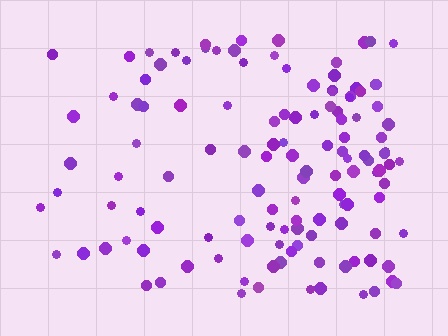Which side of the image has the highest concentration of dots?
The right.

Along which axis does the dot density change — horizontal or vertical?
Horizontal.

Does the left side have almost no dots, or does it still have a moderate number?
Still a moderate number, just noticeably fewer than the right.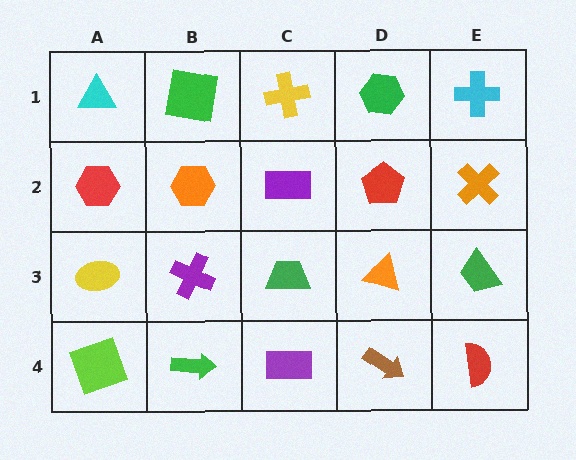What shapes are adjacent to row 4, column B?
A purple cross (row 3, column B), a lime square (row 4, column A), a purple rectangle (row 4, column C).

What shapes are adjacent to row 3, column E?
An orange cross (row 2, column E), a red semicircle (row 4, column E), an orange triangle (row 3, column D).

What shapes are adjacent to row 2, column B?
A green square (row 1, column B), a purple cross (row 3, column B), a red hexagon (row 2, column A), a purple rectangle (row 2, column C).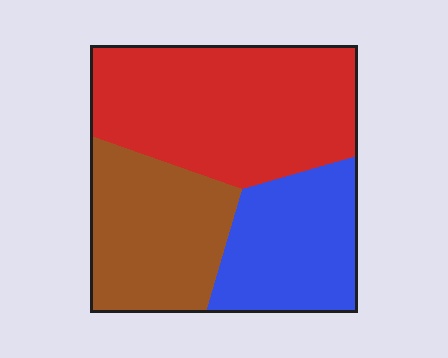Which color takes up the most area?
Red, at roughly 45%.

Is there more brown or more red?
Red.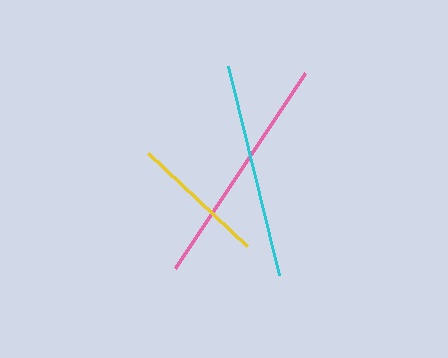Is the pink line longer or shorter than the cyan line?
The pink line is longer than the cyan line.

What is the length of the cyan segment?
The cyan segment is approximately 215 pixels long.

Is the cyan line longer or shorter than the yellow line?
The cyan line is longer than the yellow line.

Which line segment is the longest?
The pink line is the longest at approximately 235 pixels.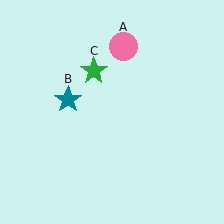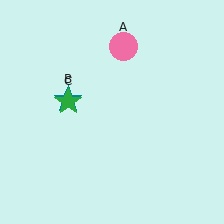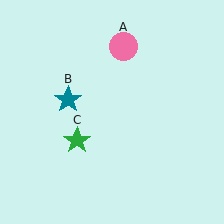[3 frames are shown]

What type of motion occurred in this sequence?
The green star (object C) rotated counterclockwise around the center of the scene.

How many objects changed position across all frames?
1 object changed position: green star (object C).